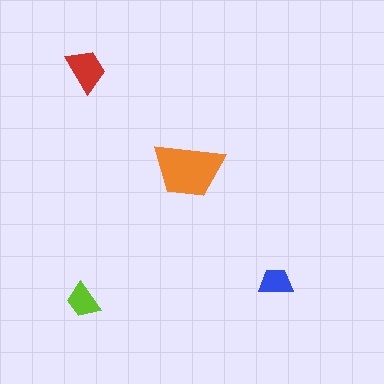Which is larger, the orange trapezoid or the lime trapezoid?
The orange one.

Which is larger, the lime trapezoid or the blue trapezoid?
The lime one.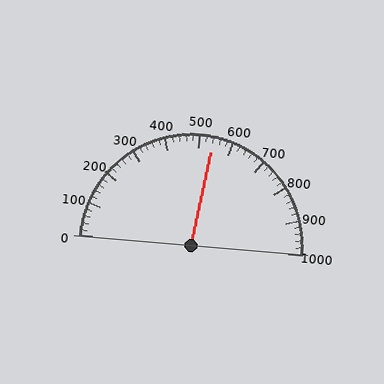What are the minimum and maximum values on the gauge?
The gauge ranges from 0 to 1000.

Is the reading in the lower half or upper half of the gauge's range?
The reading is in the upper half of the range (0 to 1000).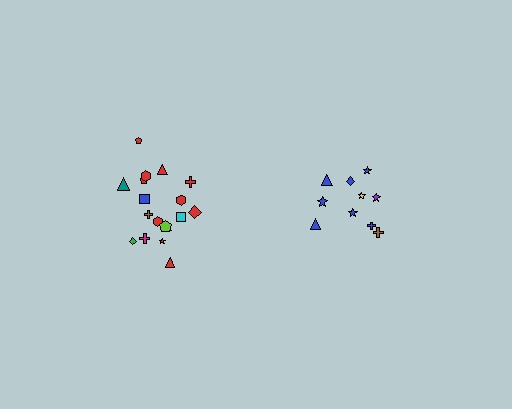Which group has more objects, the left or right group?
The left group.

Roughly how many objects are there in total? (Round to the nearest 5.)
Roughly 30 objects in total.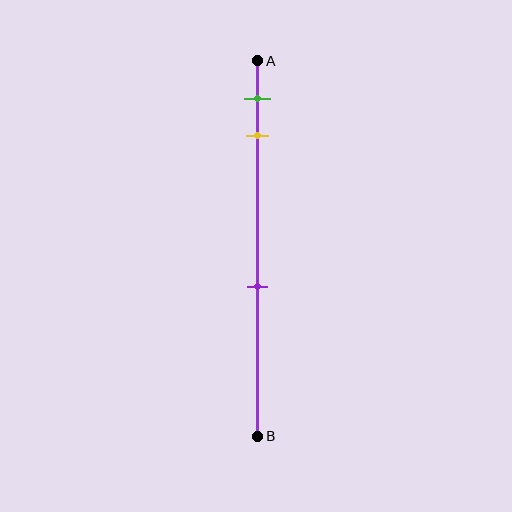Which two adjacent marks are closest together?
The green and yellow marks are the closest adjacent pair.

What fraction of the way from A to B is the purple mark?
The purple mark is approximately 60% (0.6) of the way from A to B.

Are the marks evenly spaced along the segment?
No, the marks are not evenly spaced.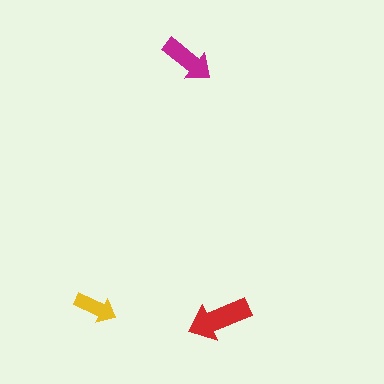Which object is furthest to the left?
The yellow arrow is leftmost.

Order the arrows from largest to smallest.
the red one, the magenta one, the yellow one.